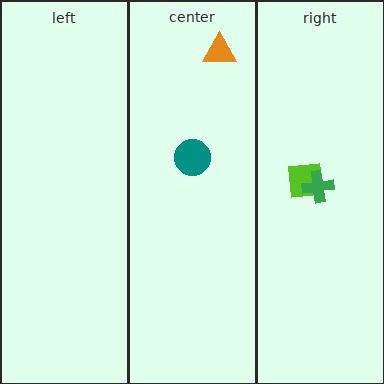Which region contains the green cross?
The right region.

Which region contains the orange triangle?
The center region.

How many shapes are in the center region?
2.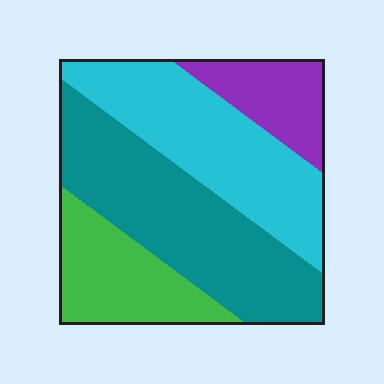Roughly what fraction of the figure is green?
Green takes up about one fifth (1/5) of the figure.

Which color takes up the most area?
Teal, at roughly 35%.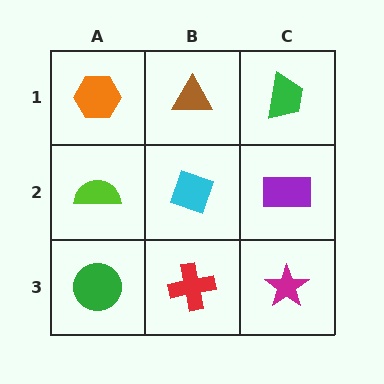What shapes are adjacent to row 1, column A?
A lime semicircle (row 2, column A), a brown triangle (row 1, column B).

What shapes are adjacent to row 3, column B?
A cyan diamond (row 2, column B), a green circle (row 3, column A), a magenta star (row 3, column C).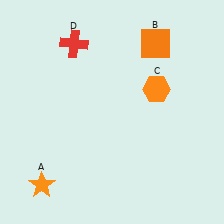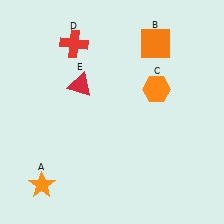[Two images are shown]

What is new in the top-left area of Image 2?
A red triangle (E) was added in the top-left area of Image 2.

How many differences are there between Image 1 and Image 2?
There is 1 difference between the two images.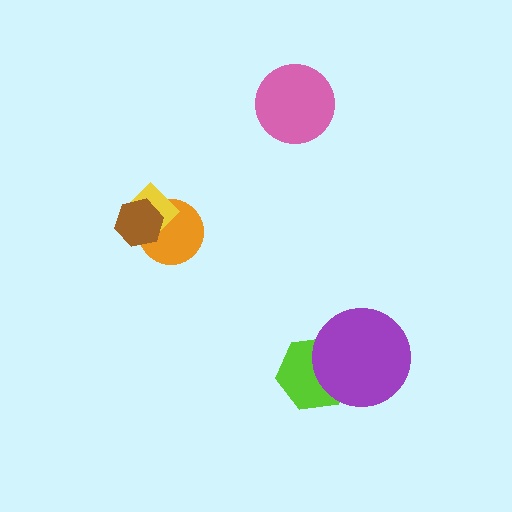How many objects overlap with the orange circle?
2 objects overlap with the orange circle.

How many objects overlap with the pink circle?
0 objects overlap with the pink circle.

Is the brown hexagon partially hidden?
No, no other shape covers it.